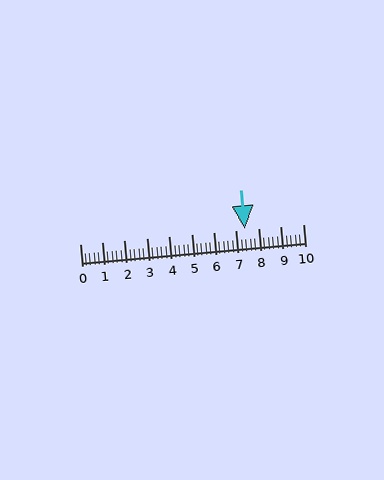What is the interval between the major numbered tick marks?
The major tick marks are spaced 1 units apart.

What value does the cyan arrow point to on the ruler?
The cyan arrow points to approximately 7.4.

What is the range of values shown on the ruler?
The ruler shows values from 0 to 10.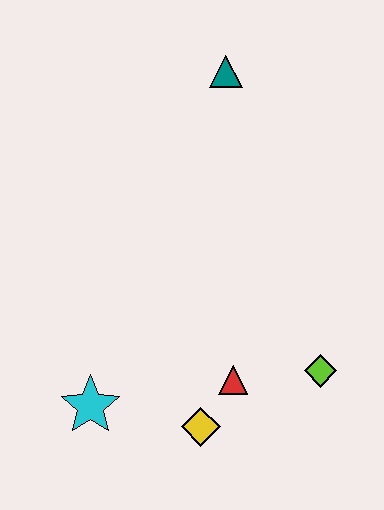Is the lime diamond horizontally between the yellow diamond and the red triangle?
No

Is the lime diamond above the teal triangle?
No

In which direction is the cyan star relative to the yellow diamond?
The cyan star is to the left of the yellow diamond.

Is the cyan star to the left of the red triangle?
Yes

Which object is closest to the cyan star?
The yellow diamond is closest to the cyan star.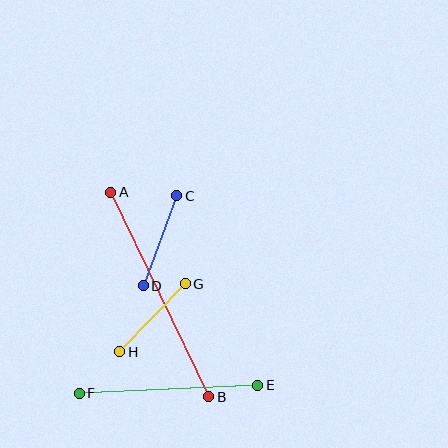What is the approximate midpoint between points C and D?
The midpoint is at approximately (160, 241) pixels.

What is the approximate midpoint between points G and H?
The midpoint is at approximately (153, 318) pixels.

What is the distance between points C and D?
The distance is approximately 97 pixels.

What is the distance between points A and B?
The distance is approximately 227 pixels.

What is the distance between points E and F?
The distance is approximately 179 pixels.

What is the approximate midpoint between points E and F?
The midpoint is at approximately (169, 389) pixels.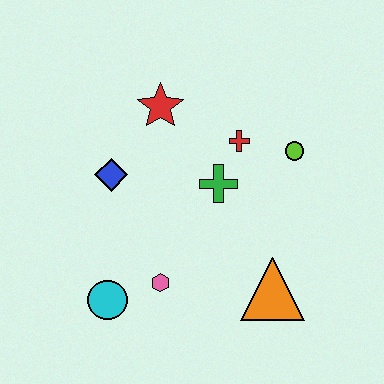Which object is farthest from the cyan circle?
The lime circle is farthest from the cyan circle.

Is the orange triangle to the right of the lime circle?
No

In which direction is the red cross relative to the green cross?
The red cross is above the green cross.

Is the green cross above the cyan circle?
Yes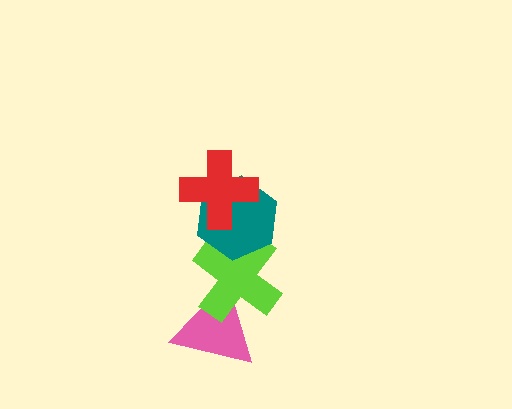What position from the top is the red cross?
The red cross is 1st from the top.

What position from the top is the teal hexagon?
The teal hexagon is 2nd from the top.